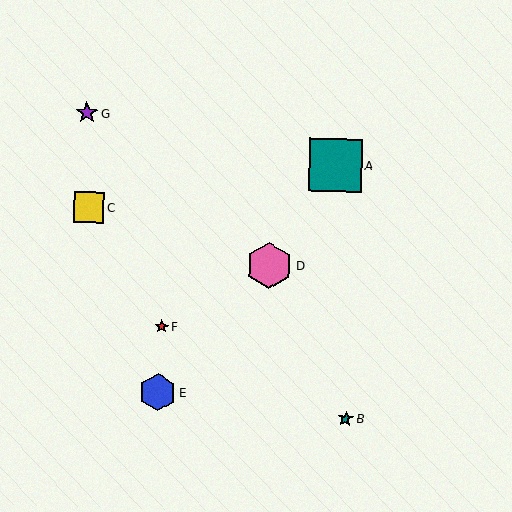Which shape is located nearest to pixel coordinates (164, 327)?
The red star (labeled F) at (162, 327) is nearest to that location.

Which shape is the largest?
The teal square (labeled A) is the largest.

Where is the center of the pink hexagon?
The center of the pink hexagon is at (270, 265).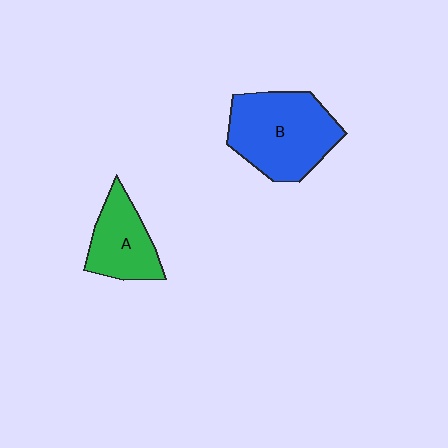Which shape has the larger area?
Shape B (blue).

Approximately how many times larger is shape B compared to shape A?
Approximately 1.7 times.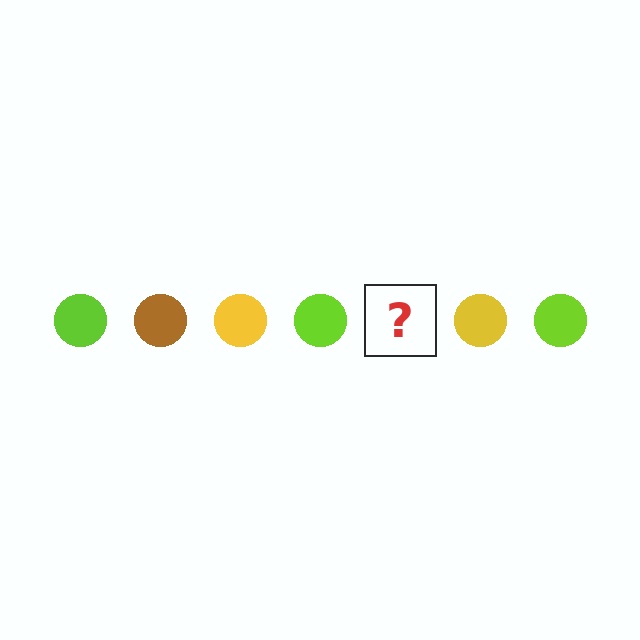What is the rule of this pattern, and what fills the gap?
The rule is that the pattern cycles through lime, brown, yellow circles. The gap should be filled with a brown circle.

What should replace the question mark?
The question mark should be replaced with a brown circle.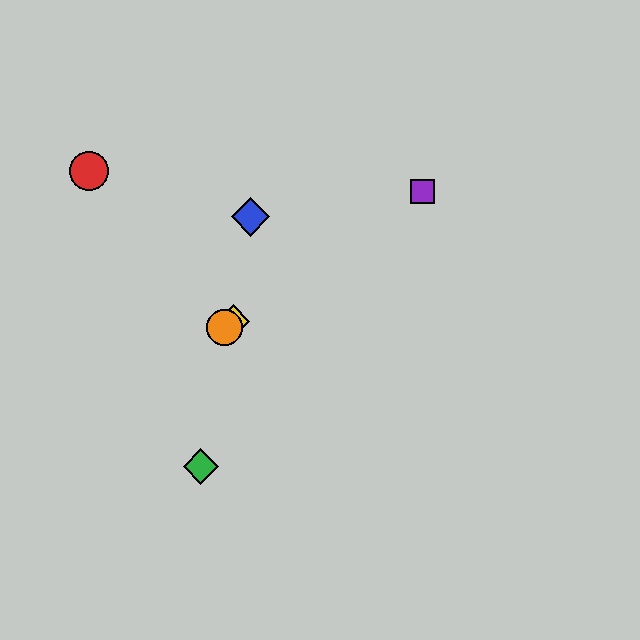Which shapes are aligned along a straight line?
The yellow diamond, the purple square, the orange circle are aligned along a straight line.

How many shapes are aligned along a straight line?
3 shapes (the yellow diamond, the purple square, the orange circle) are aligned along a straight line.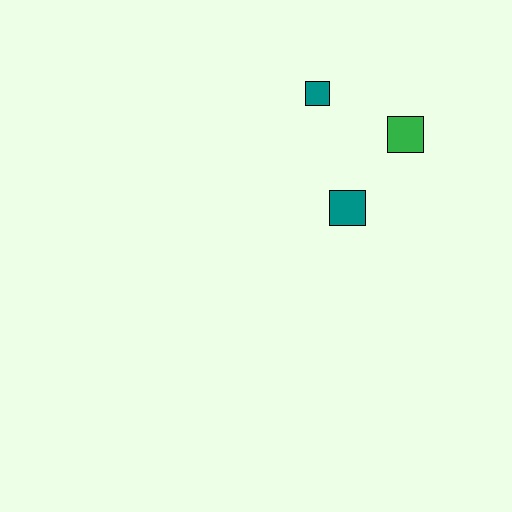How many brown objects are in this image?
There are no brown objects.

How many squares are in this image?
There are 3 squares.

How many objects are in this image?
There are 3 objects.